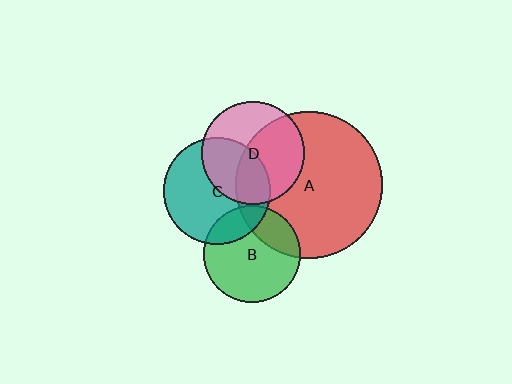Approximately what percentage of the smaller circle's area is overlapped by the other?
Approximately 25%.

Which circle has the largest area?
Circle A (red).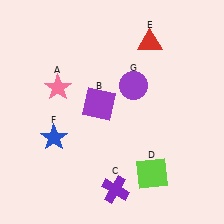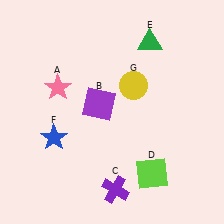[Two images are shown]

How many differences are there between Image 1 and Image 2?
There are 2 differences between the two images.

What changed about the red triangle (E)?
In Image 1, E is red. In Image 2, it changed to green.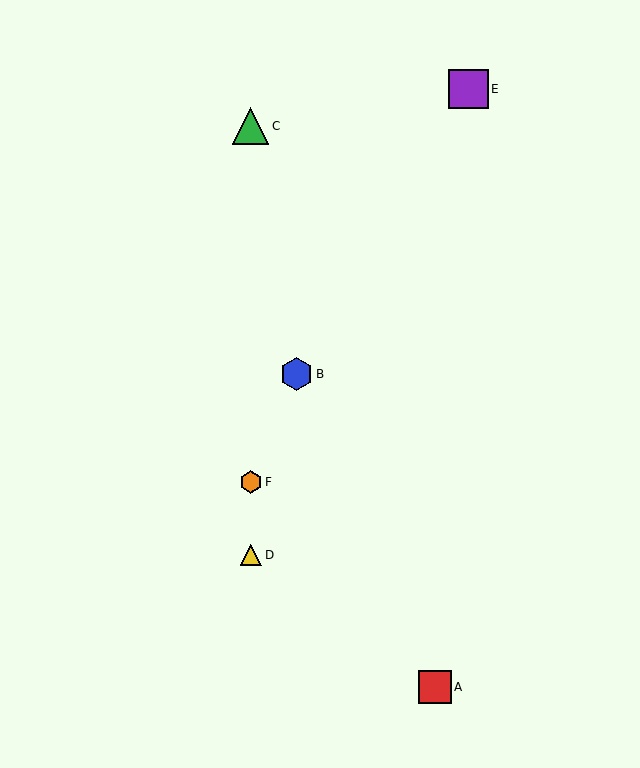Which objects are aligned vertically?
Objects C, D, F are aligned vertically.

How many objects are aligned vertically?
3 objects (C, D, F) are aligned vertically.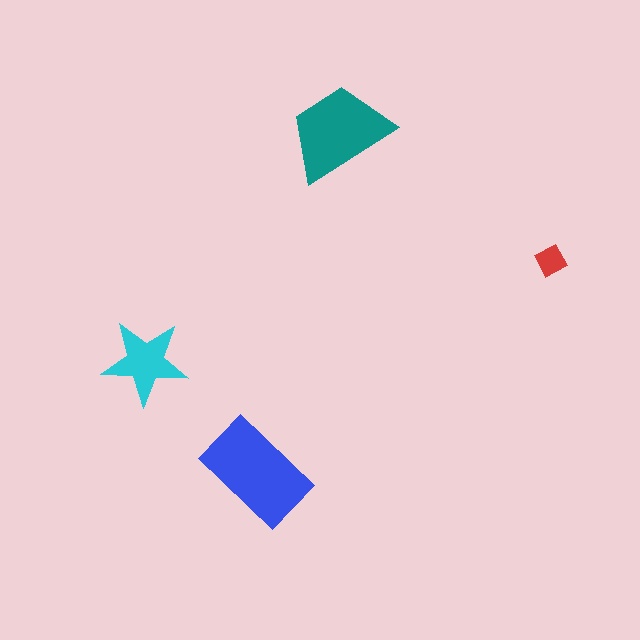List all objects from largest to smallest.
The blue rectangle, the teal trapezoid, the cyan star, the red diamond.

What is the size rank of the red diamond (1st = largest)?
4th.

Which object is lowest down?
The blue rectangle is bottommost.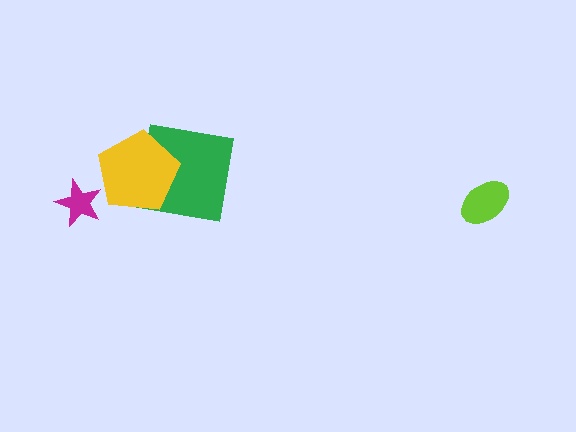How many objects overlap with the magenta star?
0 objects overlap with the magenta star.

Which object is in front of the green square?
The yellow pentagon is in front of the green square.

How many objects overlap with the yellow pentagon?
1 object overlaps with the yellow pentagon.